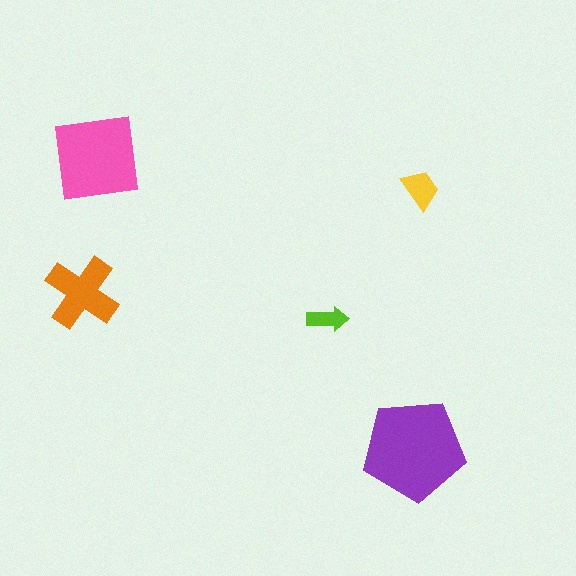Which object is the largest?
The purple pentagon.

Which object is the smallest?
The lime arrow.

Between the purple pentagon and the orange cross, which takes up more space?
The purple pentagon.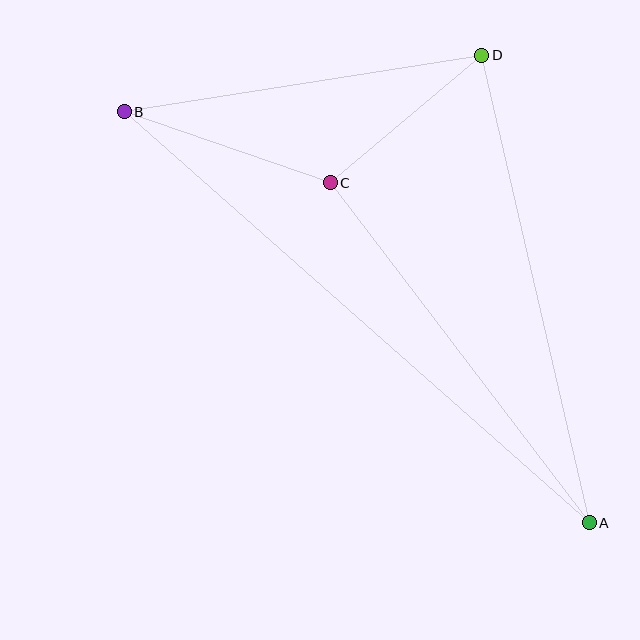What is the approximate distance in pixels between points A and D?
The distance between A and D is approximately 480 pixels.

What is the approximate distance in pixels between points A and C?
The distance between A and C is approximately 427 pixels.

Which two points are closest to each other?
Points C and D are closest to each other.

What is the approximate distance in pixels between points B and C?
The distance between B and C is approximately 218 pixels.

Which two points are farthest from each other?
Points A and B are farthest from each other.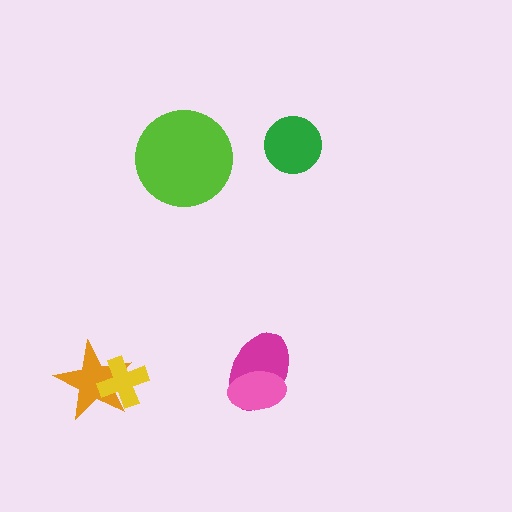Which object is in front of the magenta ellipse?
The pink ellipse is in front of the magenta ellipse.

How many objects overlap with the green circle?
0 objects overlap with the green circle.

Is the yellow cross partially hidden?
No, no other shape covers it.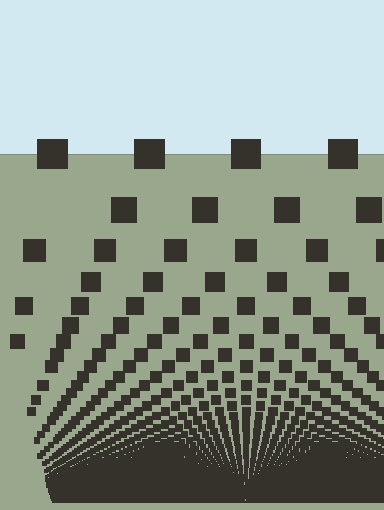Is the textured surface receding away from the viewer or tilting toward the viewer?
The surface appears to tilt toward the viewer. Texture elements get larger and sparser toward the top.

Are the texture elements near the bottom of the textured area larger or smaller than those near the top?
Smaller. The gradient is inverted — elements near the bottom are smaller and denser.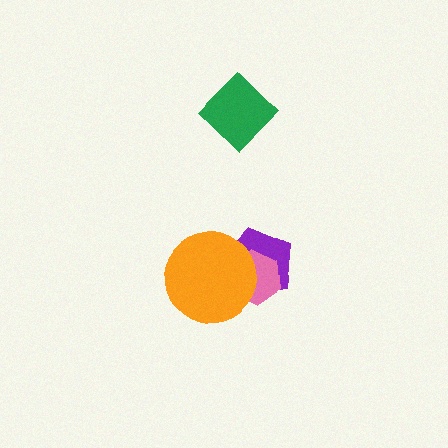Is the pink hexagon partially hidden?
Yes, it is partially covered by another shape.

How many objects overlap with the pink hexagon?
2 objects overlap with the pink hexagon.